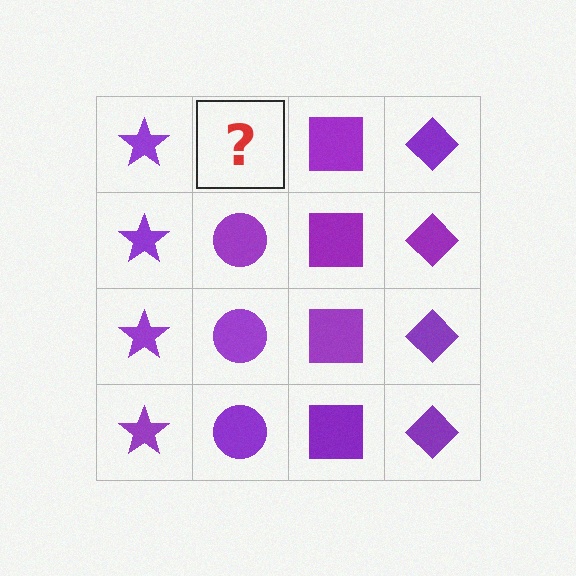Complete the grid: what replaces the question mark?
The question mark should be replaced with a purple circle.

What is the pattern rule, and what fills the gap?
The rule is that each column has a consistent shape. The gap should be filled with a purple circle.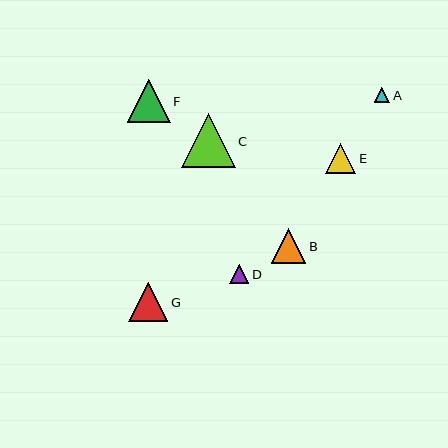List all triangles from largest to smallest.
From largest to smallest: C, F, G, B, E, D, A.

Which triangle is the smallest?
Triangle A is the smallest with a size of approximately 16 pixels.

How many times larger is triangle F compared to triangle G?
Triangle F is approximately 1.1 times the size of triangle G.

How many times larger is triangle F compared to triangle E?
Triangle F is approximately 1.4 times the size of triangle E.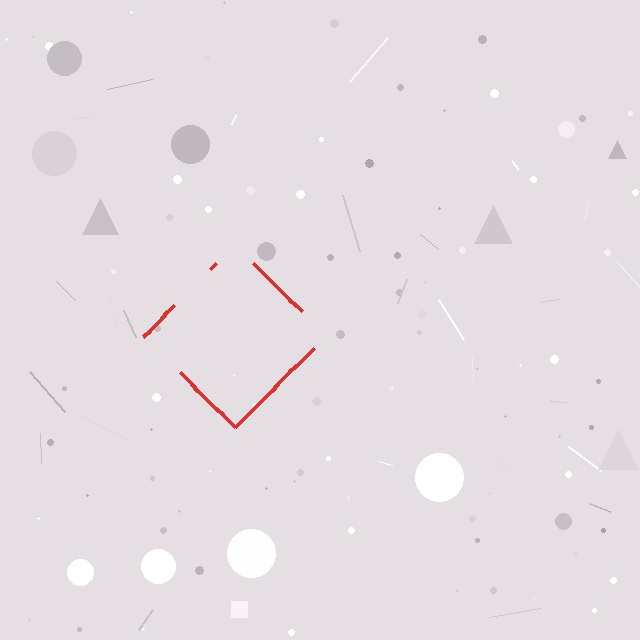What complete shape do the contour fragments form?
The contour fragments form a diamond.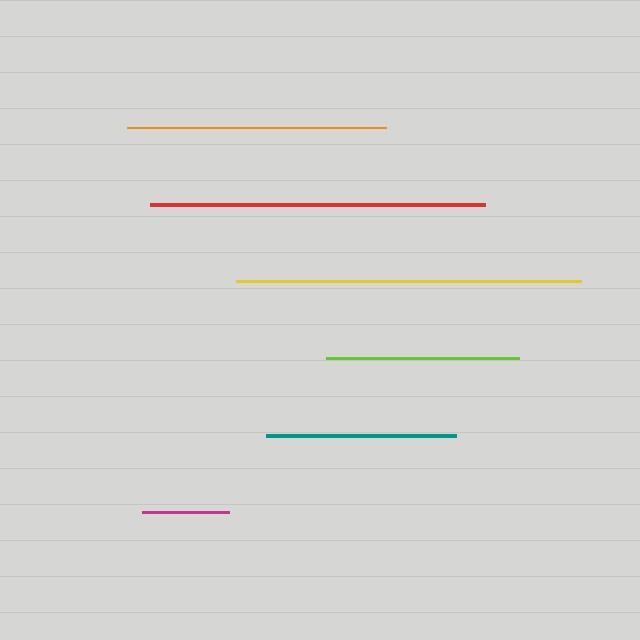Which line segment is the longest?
The yellow line is the longest at approximately 345 pixels.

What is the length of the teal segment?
The teal segment is approximately 191 pixels long.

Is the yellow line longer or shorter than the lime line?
The yellow line is longer than the lime line.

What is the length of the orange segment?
The orange segment is approximately 259 pixels long.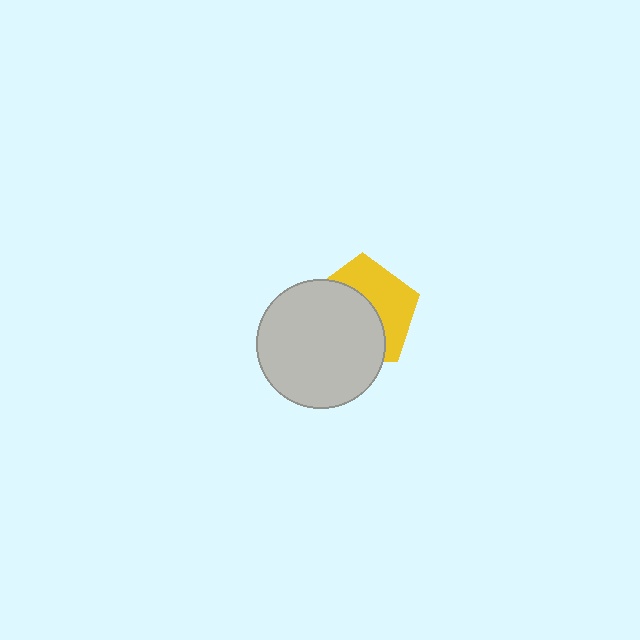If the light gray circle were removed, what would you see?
You would see the complete yellow pentagon.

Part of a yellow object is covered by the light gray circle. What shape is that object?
It is a pentagon.